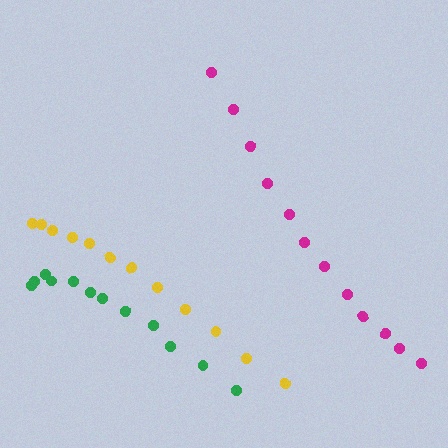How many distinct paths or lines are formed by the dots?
There are 3 distinct paths.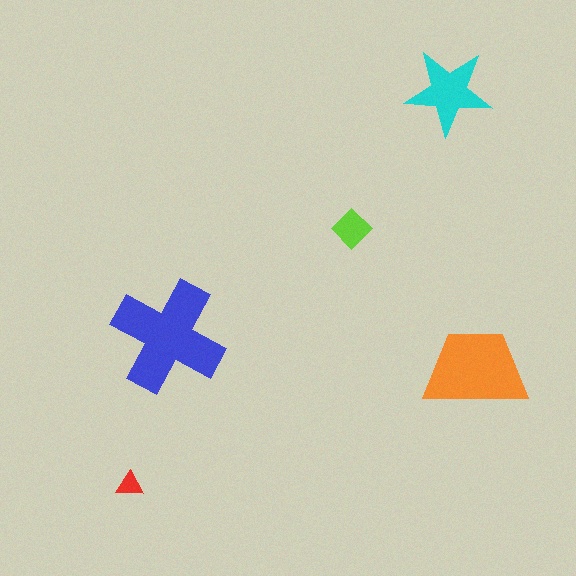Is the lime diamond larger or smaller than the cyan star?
Smaller.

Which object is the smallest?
The red triangle.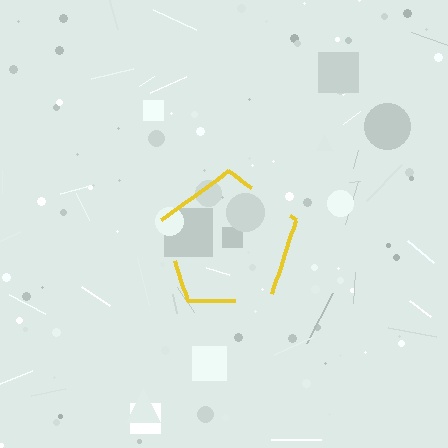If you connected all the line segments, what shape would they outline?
They would outline a pentagon.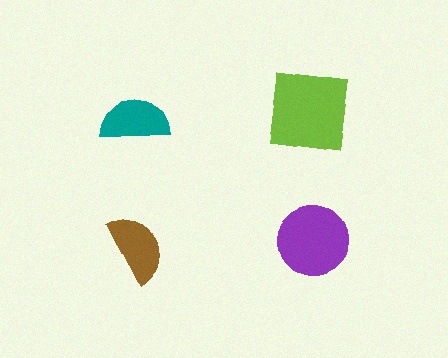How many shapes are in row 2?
2 shapes.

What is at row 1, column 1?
A teal semicircle.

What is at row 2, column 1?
A brown semicircle.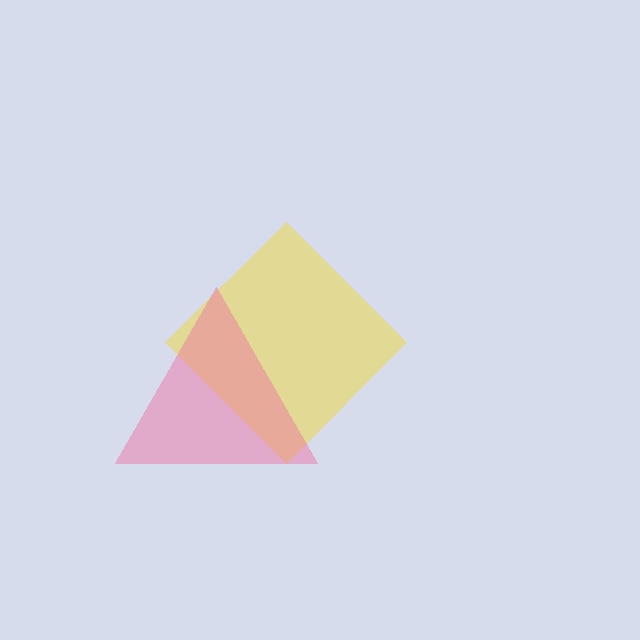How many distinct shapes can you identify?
There are 2 distinct shapes: a yellow diamond, a pink triangle.